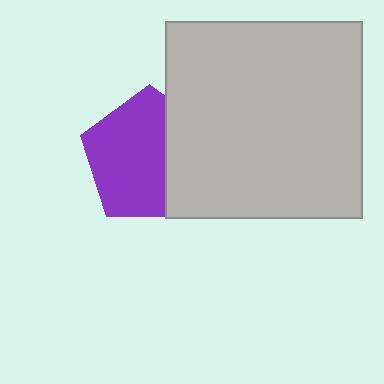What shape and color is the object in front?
The object in front is a light gray square.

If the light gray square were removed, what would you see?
You would see the complete purple pentagon.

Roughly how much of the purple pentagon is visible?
Most of it is visible (roughly 66%).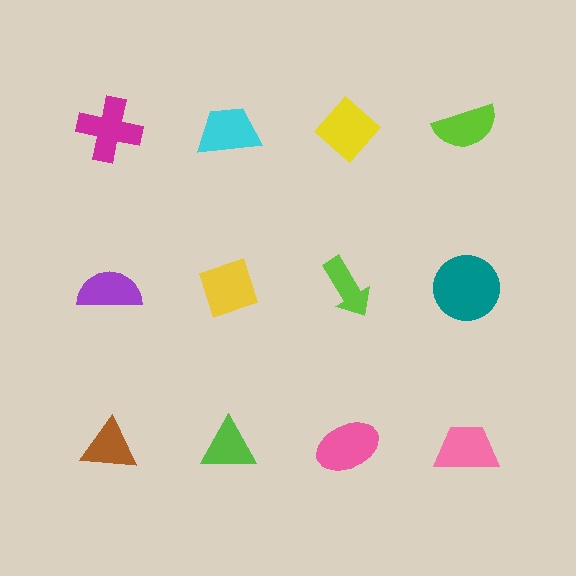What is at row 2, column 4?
A teal circle.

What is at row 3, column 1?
A brown triangle.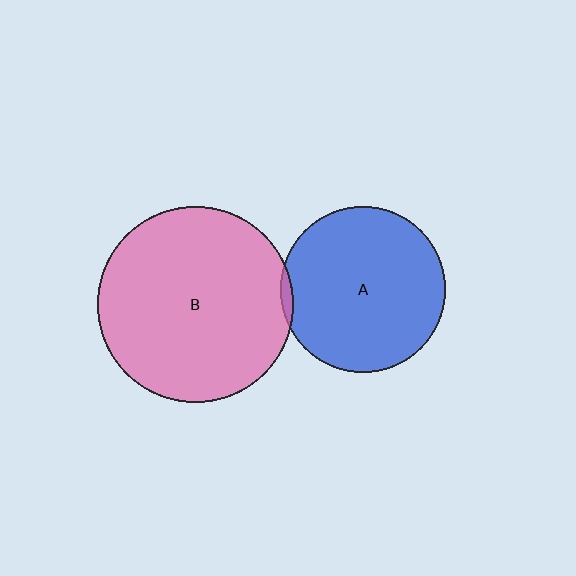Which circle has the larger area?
Circle B (pink).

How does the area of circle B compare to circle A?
Approximately 1.4 times.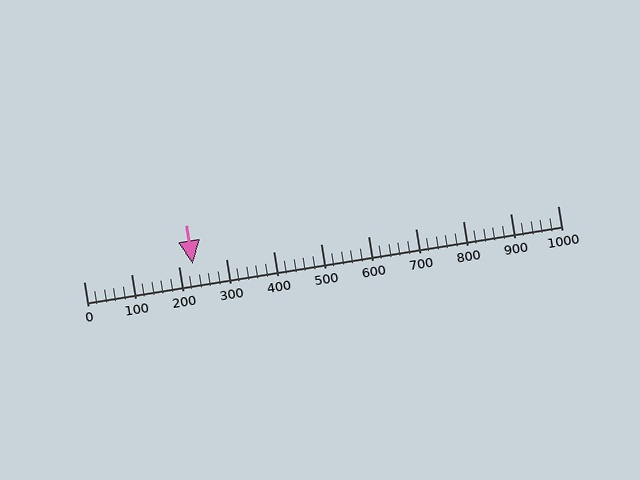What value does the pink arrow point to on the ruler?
The pink arrow points to approximately 230.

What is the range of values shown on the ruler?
The ruler shows values from 0 to 1000.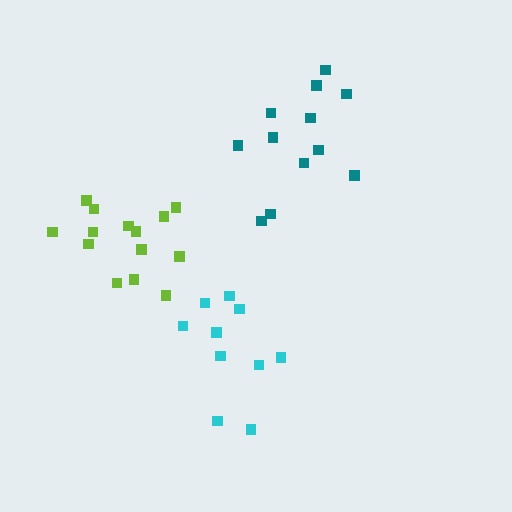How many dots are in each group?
Group 1: 12 dots, Group 2: 14 dots, Group 3: 10 dots (36 total).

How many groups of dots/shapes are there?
There are 3 groups.